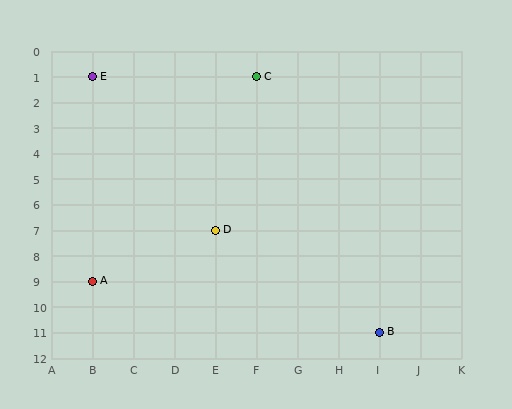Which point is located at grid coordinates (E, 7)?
Point D is at (E, 7).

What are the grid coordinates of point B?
Point B is at grid coordinates (I, 11).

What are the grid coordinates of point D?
Point D is at grid coordinates (E, 7).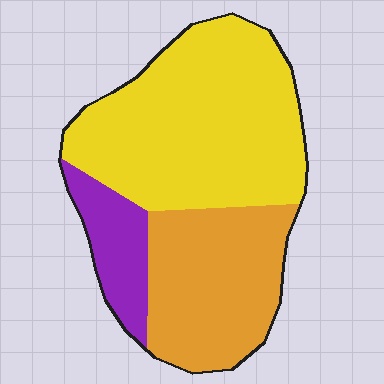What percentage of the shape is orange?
Orange covers around 35% of the shape.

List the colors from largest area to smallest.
From largest to smallest: yellow, orange, purple.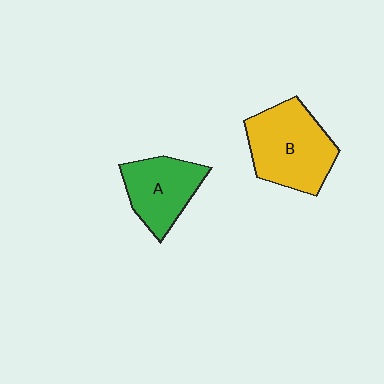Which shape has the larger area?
Shape B (yellow).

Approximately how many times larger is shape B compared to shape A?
Approximately 1.4 times.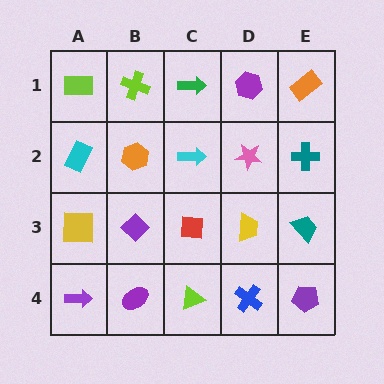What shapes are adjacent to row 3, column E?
A teal cross (row 2, column E), a purple pentagon (row 4, column E), a yellow trapezoid (row 3, column D).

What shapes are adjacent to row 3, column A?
A cyan rectangle (row 2, column A), a purple arrow (row 4, column A), a purple diamond (row 3, column B).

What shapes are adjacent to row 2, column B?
A lime cross (row 1, column B), a purple diamond (row 3, column B), a cyan rectangle (row 2, column A), a cyan arrow (row 2, column C).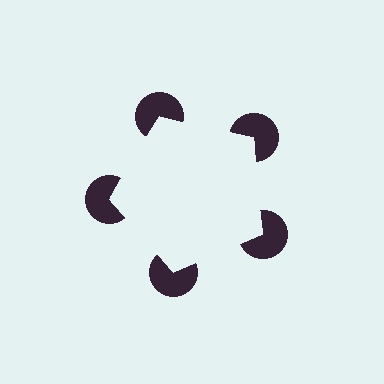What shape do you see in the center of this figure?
An illusory pentagon — its edges are inferred from the aligned wedge cuts in the pac-man discs, not physically drawn.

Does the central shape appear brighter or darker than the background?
It typically appears slightly brighter than the background, even though no actual brightness change is drawn.